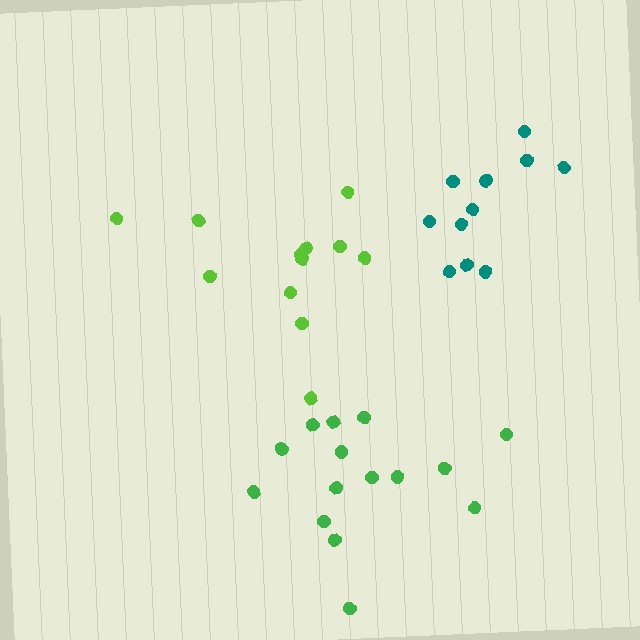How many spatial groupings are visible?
There are 3 spatial groupings.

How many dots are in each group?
Group 1: 12 dots, Group 2: 15 dots, Group 3: 11 dots (38 total).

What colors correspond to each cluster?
The clusters are colored: lime, green, teal.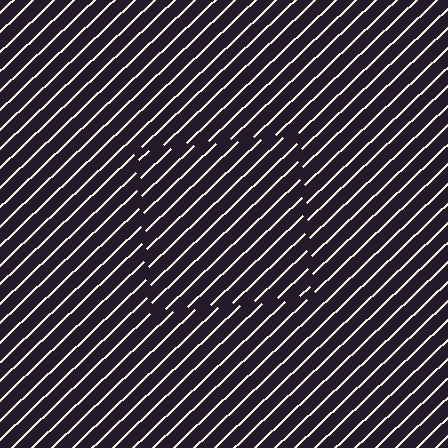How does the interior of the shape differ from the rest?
The interior of the shape contains the same grating, shifted by half a period — the contour is defined by the phase discontinuity where line-ends from the inner and outer gratings abut.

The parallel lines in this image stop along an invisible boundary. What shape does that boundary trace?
An illusory square. The interior of the shape contains the same grating, shifted by half a period — the contour is defined by the phase discontinuity where line-ends from the inner and outer gratings abut.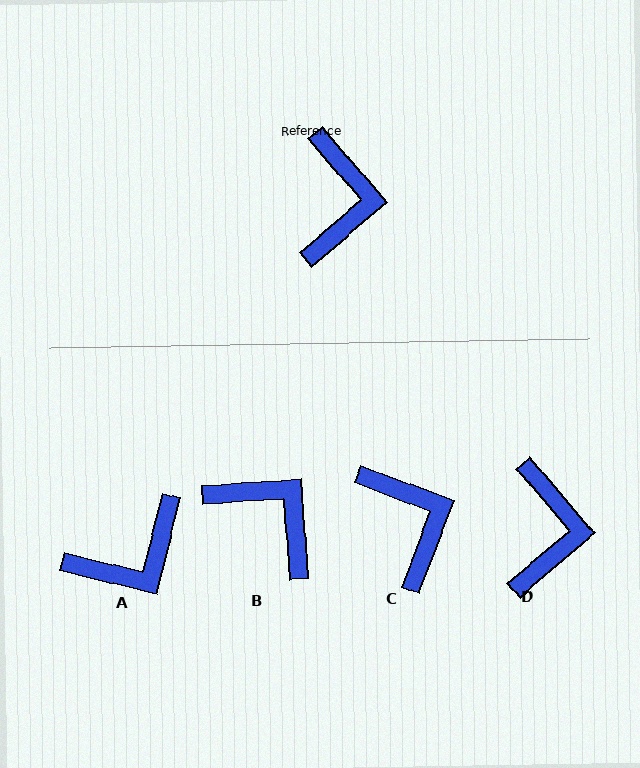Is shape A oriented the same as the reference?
No, it is off by about 54 degrees.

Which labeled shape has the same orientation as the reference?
D.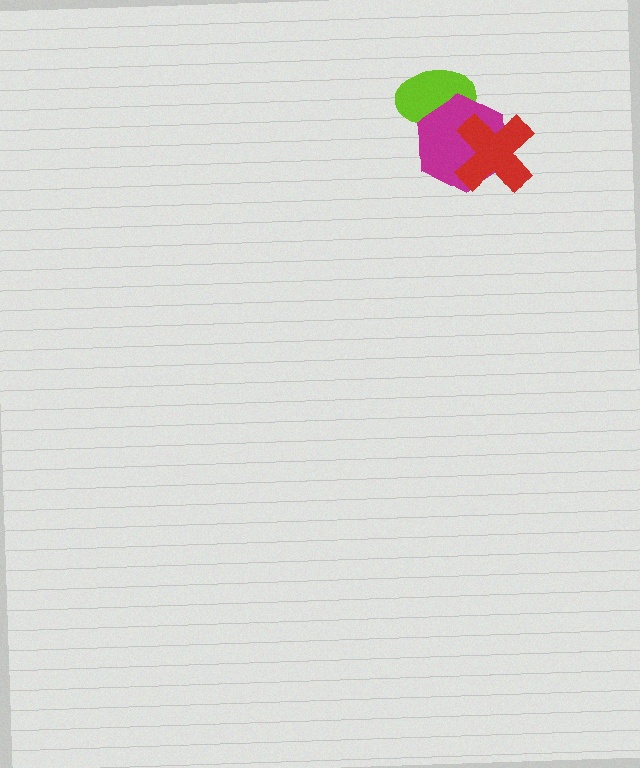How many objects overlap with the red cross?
1 object overlaps with the red cross.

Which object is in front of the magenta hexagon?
The red cross is in front of the magenta hexagon.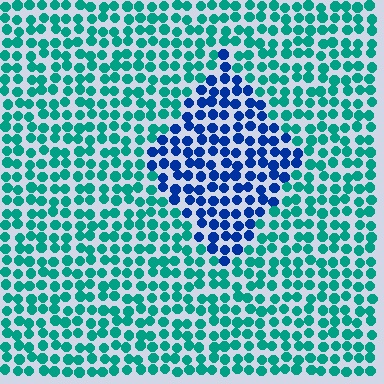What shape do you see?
I see a diamond.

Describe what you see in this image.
The image is filled with small teal elements in a uniform arrangement. A diamond-shaped region is visible where the elements are tinted to a slightly different hue, forming a subtle color boundary.